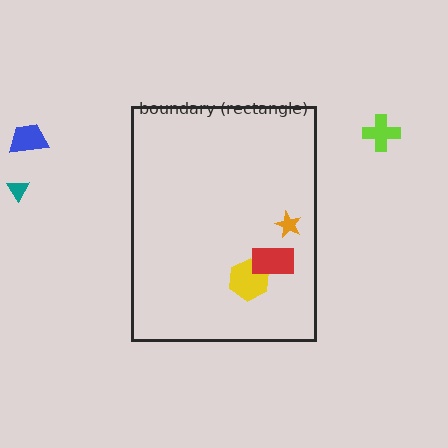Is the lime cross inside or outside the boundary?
Outside.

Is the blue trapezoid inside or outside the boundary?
Outside.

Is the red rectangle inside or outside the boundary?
Inside.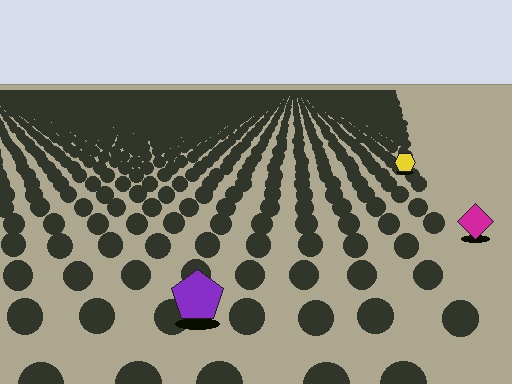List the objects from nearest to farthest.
From nearest to farthest: the purple pentagon, the magenta diamond, the yellow hexagon.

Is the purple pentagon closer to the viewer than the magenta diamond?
Yes. The purple pentagon is closer — you can tell from the texture gradient: the ground texture is coarser near it.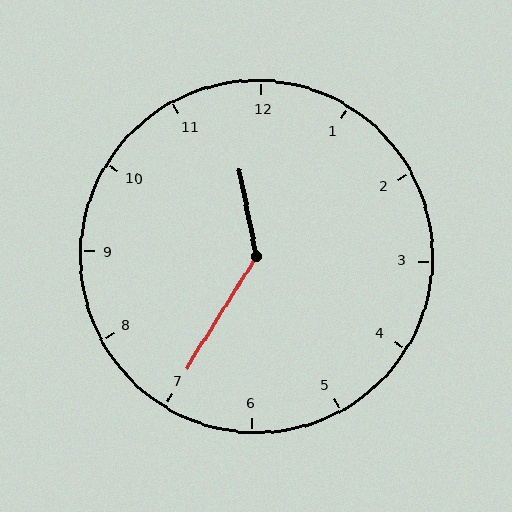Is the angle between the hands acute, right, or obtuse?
It is obtuse.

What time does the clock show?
11:35.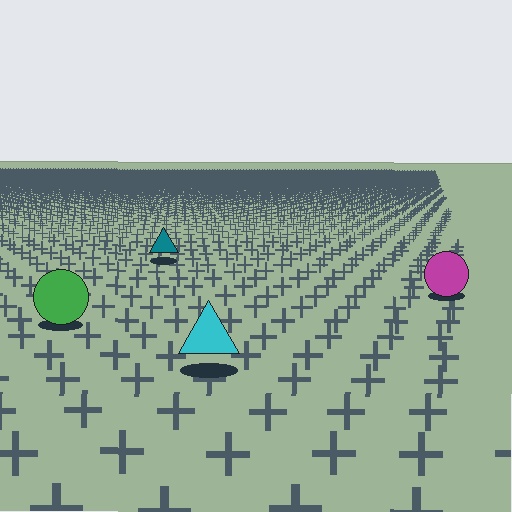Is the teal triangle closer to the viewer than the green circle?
No. The green circle is closer — you can tell from the texture gradient: the ground texture is coarser near it.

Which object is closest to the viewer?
The cyan triangle is closest. The texture marks near it are larger and more spread out.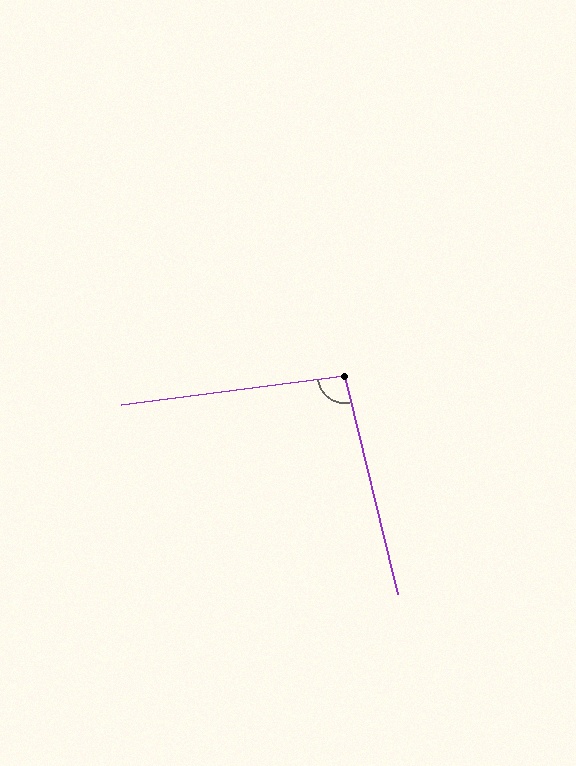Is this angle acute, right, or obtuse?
It is obtuse.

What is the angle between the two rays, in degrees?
Approximately 97 degrees.